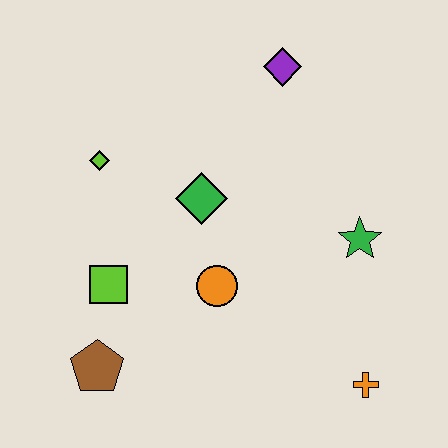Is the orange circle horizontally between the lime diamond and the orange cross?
Yes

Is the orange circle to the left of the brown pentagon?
No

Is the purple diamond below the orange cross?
No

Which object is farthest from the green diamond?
The orange cross is farthest from the green diamond.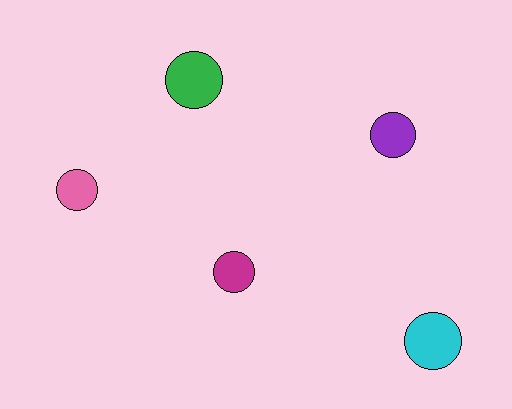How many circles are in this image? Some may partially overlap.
There are 5 circles.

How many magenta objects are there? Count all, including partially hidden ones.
There is 1 magenta object.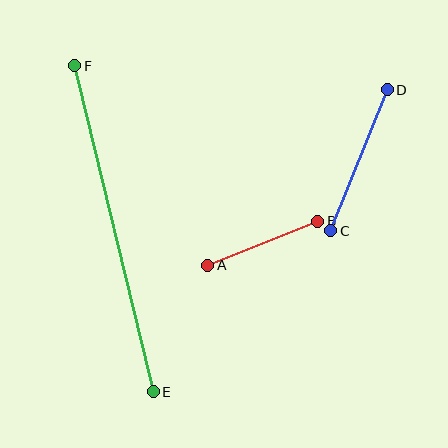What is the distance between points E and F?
The distance is approximately 336 pixels.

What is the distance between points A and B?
The distance is approximately 119 pixels.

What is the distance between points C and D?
The distance is approximately 152 pixels.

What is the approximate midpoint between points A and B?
The midpoint is at approximately (263, 243) pixels.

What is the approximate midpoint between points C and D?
The midpoint is at approximately (359, 160) pixels.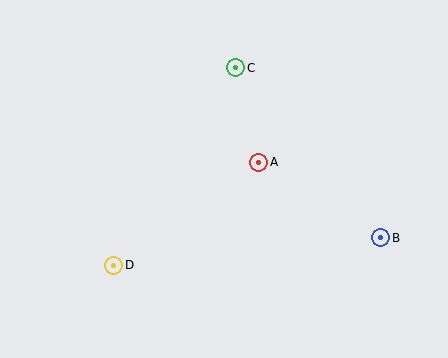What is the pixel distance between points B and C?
The distance between B and C is 224 pixels.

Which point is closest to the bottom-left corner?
Point D is closest to the bottom-left corner.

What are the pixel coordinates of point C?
Point C is at (236, 68).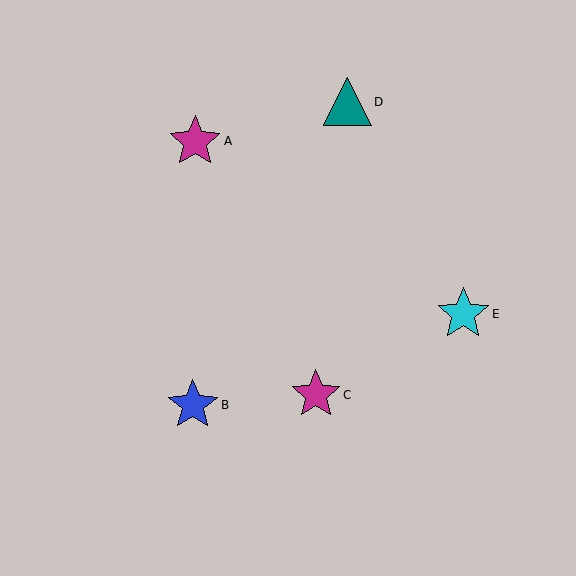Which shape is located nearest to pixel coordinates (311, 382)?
The magenta star (labeled C) at (316, 395) is nearest to that location.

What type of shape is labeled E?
Shape E is a cyan star.